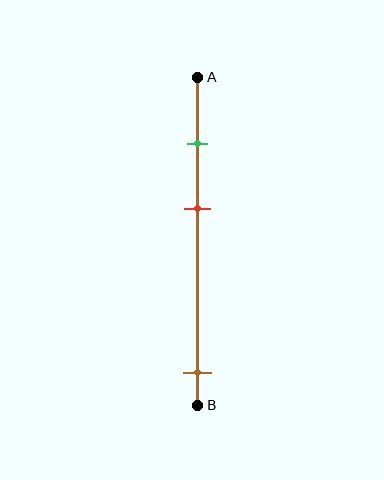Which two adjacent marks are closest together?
The green and red marks are the closest adjacent pair.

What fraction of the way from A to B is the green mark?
The green mark is approximately 20% (0.2) of the way from A to B.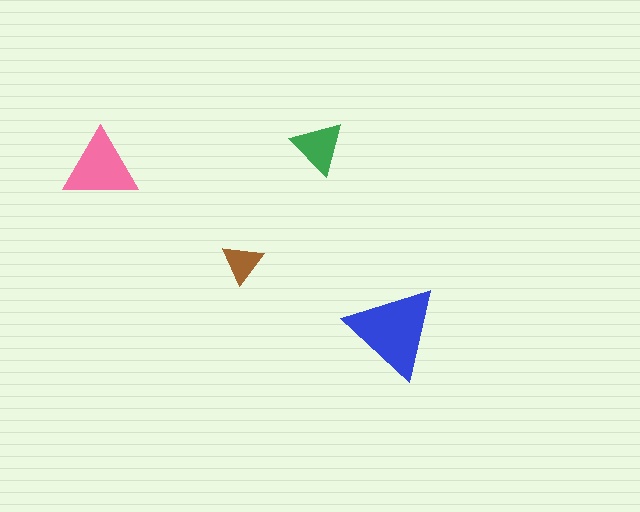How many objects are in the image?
There are 4 objects in the image.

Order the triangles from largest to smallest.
the blue one, the pink one, the green one, the brown one.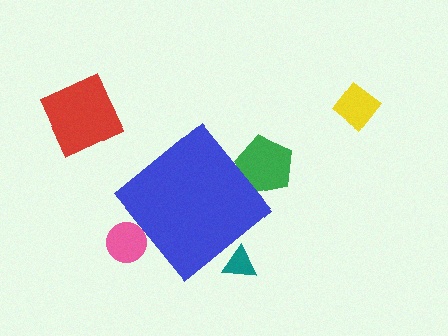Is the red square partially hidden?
No, the red square is fully visible.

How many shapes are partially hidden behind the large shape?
3 shapes are partially hidden.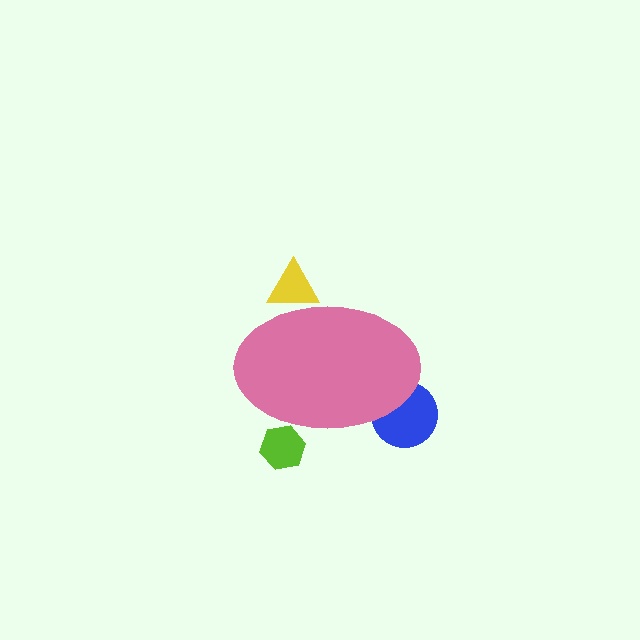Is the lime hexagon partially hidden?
Yes, the lime hexagon is partially hidden behind the pink ellipse.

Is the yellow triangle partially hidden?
Yes, the yellow triangle is partially hidden behind the pink ellipse.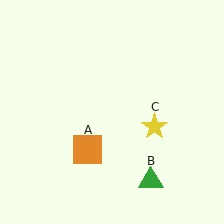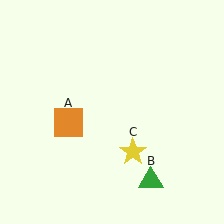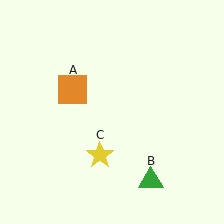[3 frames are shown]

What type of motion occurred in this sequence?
The orange square (object A), yellow star (object C) rotated clockwise around the center of the scene.